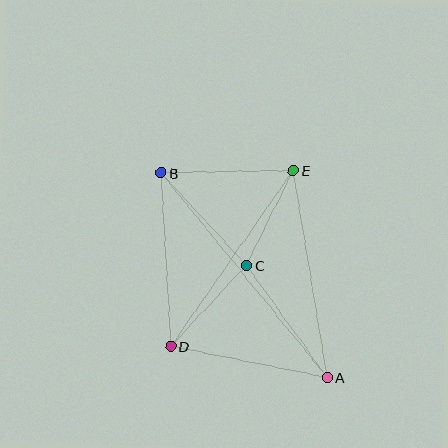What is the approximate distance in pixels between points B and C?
The distance between B and C is approximately 126 pixels.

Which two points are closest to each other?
Points C and E are closest to each other.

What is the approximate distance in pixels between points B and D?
The distance between B and D is approximately 174 pixels.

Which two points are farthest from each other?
Points A and B are farthest from each other.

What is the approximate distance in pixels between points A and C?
The distance between A and C is approximately 138 pixels.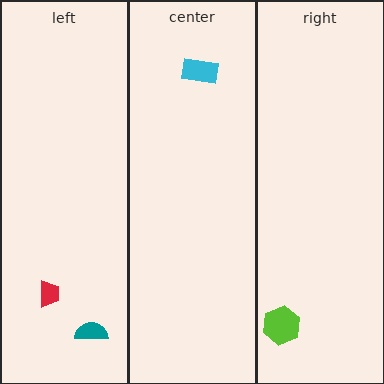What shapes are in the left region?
The red trapezoid, the teal semicircle.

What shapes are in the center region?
The cyan rectangle.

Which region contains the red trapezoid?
The left region.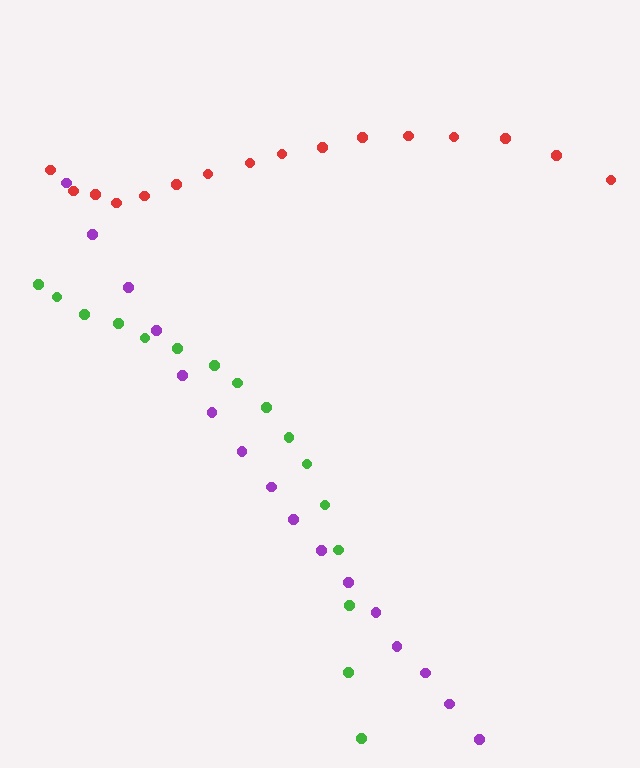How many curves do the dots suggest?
There are 3 distinct paths.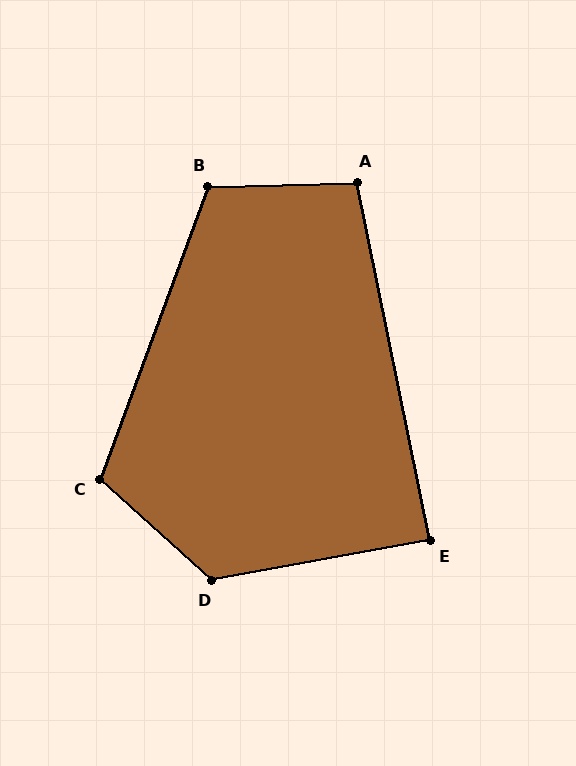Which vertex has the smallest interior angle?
E, at approximately 89 degrees.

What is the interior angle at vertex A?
Approximately 100 degrees (obtuse).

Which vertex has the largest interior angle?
D, at approximately 127 degrees.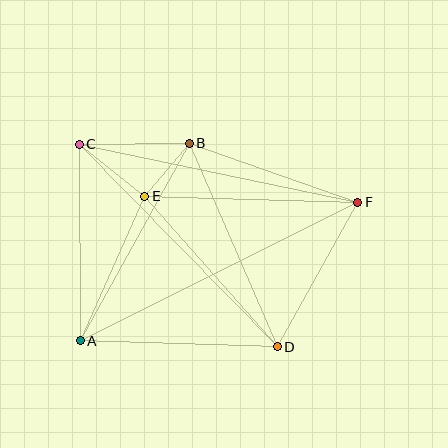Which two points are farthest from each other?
Points A and F are farthest from each other.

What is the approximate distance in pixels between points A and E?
The distance between A and E is approximately 158 pixels.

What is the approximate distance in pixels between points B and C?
The distance between B and C is approximately 110 pixels.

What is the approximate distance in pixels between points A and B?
The distance between A and B is approximately 225 pixels.